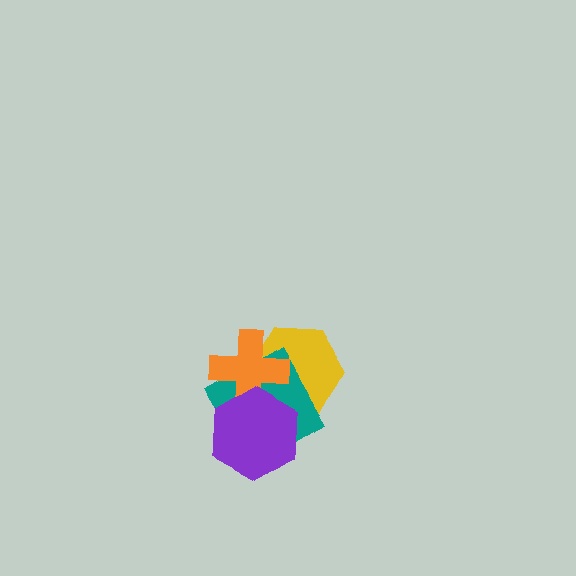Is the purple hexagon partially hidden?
No, no other shape covers it.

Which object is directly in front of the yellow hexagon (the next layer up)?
The teal square is directly in front of the yellow hexagon.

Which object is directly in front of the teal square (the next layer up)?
The orange cross is directly in front of the teal square.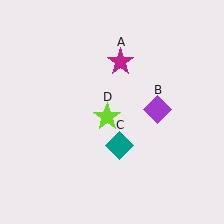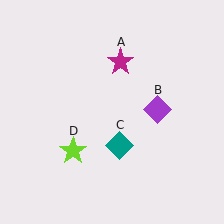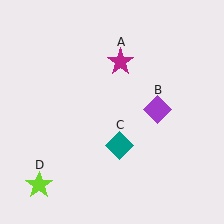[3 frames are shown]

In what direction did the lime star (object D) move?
The lime star (object D) moved down and to the left.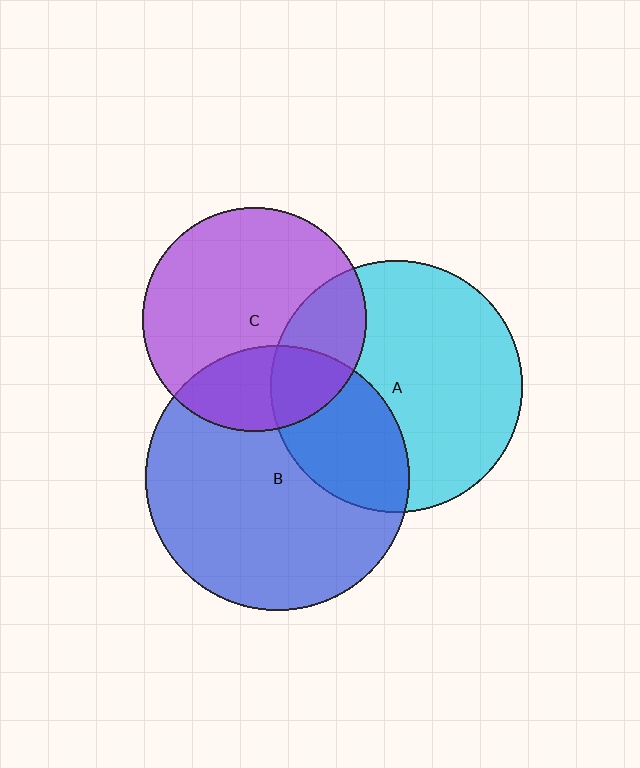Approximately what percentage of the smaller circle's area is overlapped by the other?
Approximately 30%.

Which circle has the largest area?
Circle B (blue).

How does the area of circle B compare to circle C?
Approximately 1.4 times.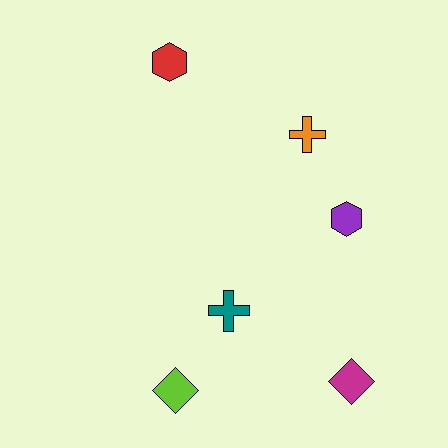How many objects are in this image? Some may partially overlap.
There are 6 objects.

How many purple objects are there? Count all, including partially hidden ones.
There is 1 purple object.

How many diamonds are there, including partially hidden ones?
There are 2 diamonds.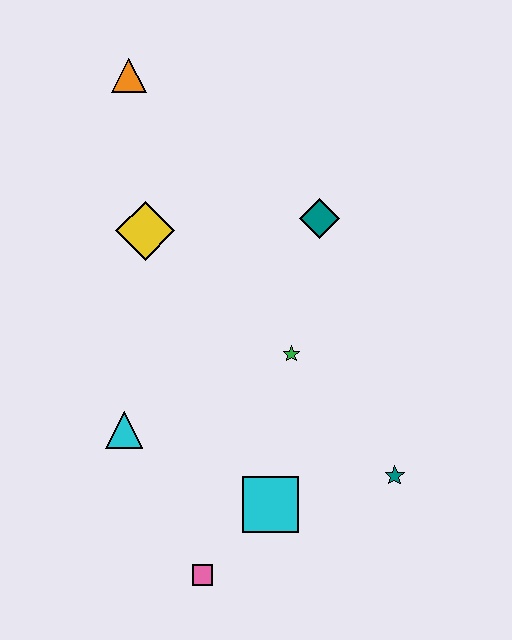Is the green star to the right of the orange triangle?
Yes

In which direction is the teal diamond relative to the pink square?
The teal diamond is above the pink square.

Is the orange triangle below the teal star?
No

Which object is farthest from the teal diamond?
The pink square is farthest from the teal diamond.